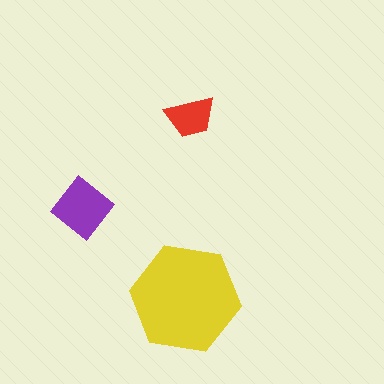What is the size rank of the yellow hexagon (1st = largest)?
1st.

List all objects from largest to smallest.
The yellow hexagon, the purple diamond, the red trapezoid.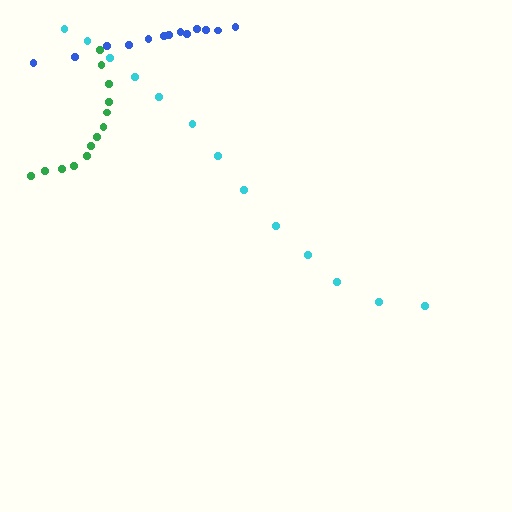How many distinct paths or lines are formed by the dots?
There are 3 distinct paths.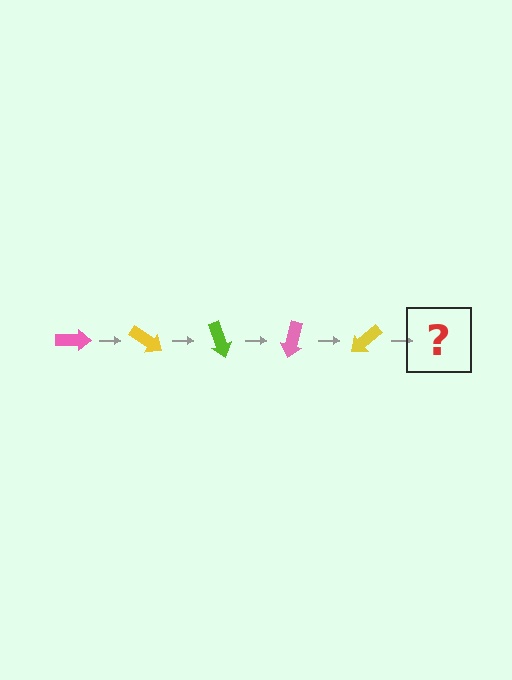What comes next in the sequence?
The next element should be a lime arrow, rotated 175 degrees from the start.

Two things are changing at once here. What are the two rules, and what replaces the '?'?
The two rules are that it rotates 35 degrees each step and the color cycles through pink, yellow, and lime. The '?' should be a lime arrow, rotated 175 degrees from the start.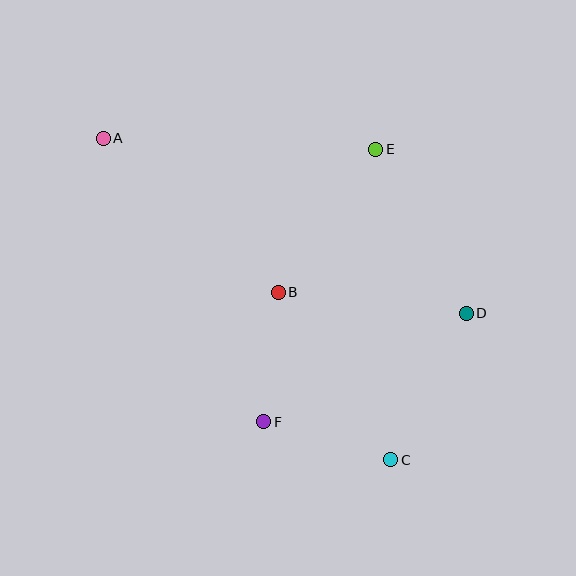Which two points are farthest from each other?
Points A and C are farthest from each other.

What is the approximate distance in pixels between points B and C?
The distance between B and C is approximately 202 pixels.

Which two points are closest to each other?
Points B and F are closest to each other.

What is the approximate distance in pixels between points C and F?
The distance between C and F is approximately 133 pixels.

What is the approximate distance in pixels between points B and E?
The distance between B and E is approximately 173 pixels.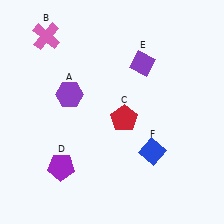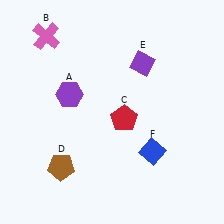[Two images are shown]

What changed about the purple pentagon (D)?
In Image 1, D is purple. In Image 2, it changed to brown.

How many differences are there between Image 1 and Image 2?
There is 1 difference between the two images.